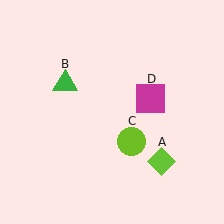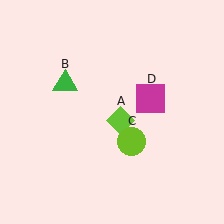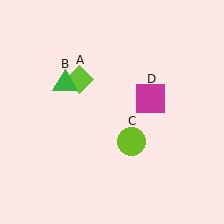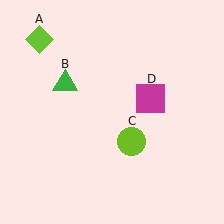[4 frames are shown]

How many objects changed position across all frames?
1 object changed position: lime diamond (object A).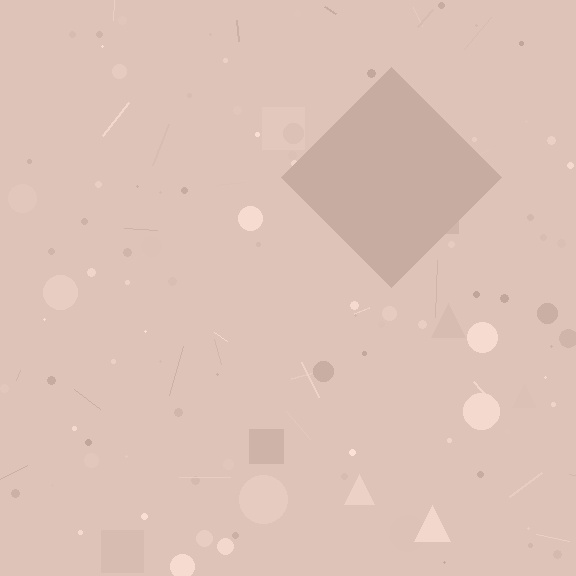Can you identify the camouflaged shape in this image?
The camouflaged shape is a diamond.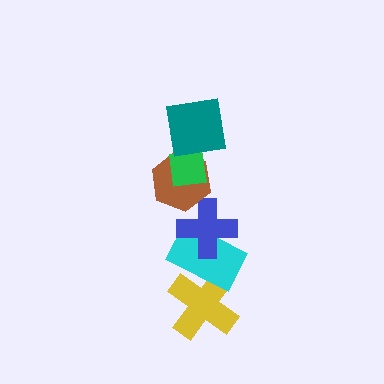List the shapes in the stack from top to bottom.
From top to bottom: the teal square, the green square, the brown hexagon, the blue cross, the cyan rectangle, the yellow cross.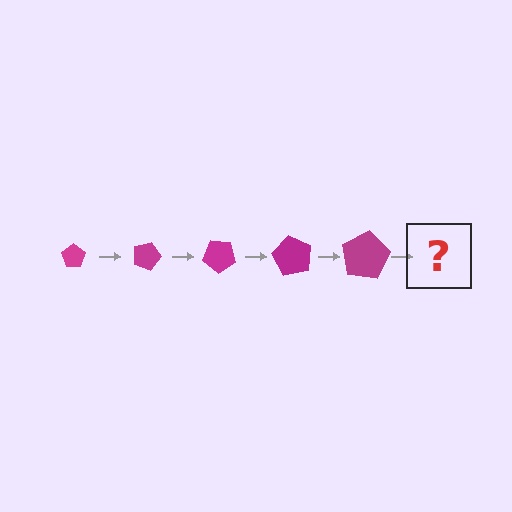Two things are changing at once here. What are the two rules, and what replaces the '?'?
The two rules are that the pentagon grows larger each step and it rotates 20 degrees each step. The '?' should be a pentagon, larger than the previous one and rotated 100 degrees from the start.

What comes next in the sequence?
The next element should be a pentagon, larger than the previous one and rotated 100 degrees from the start.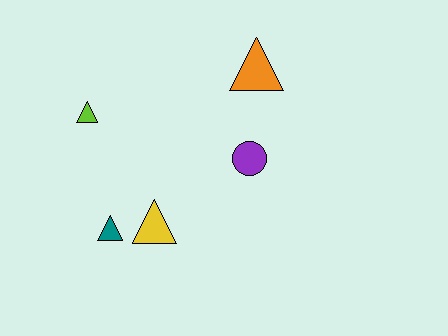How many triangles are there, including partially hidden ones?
There are 4 triangles.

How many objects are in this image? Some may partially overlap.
There are 5 objects.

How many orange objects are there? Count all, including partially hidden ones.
There is 1 orange object.